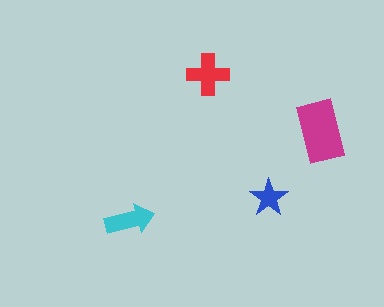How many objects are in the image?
There are 4 objects in the image.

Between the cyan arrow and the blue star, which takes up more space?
The cyan arrow.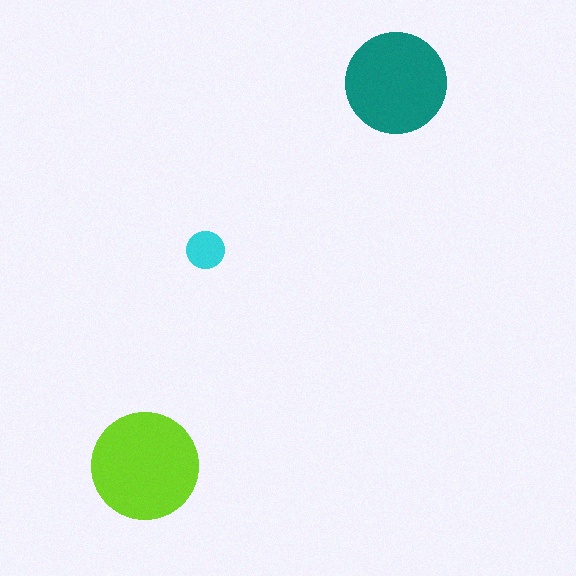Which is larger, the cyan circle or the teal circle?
The teal one.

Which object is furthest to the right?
The teal circle is rightmost.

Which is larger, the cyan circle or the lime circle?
The lime one.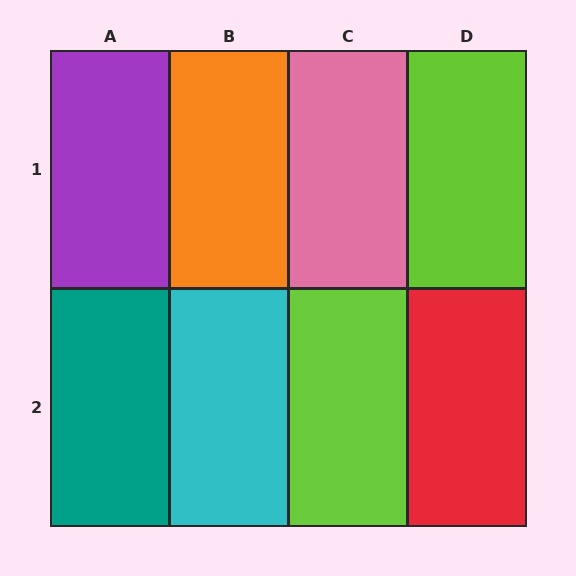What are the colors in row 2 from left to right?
Teal, cyan, lime, red.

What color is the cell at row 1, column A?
Purple.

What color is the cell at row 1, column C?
Pink.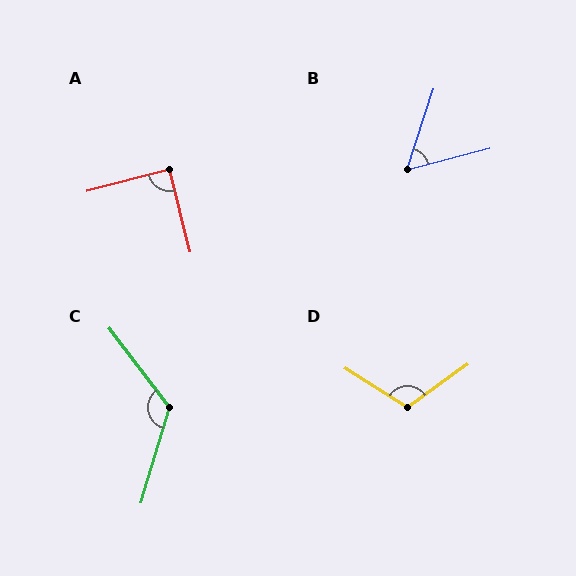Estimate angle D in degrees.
Approximately 112 degrees.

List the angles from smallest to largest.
B (57°), A (89°), D (112°), C (126°).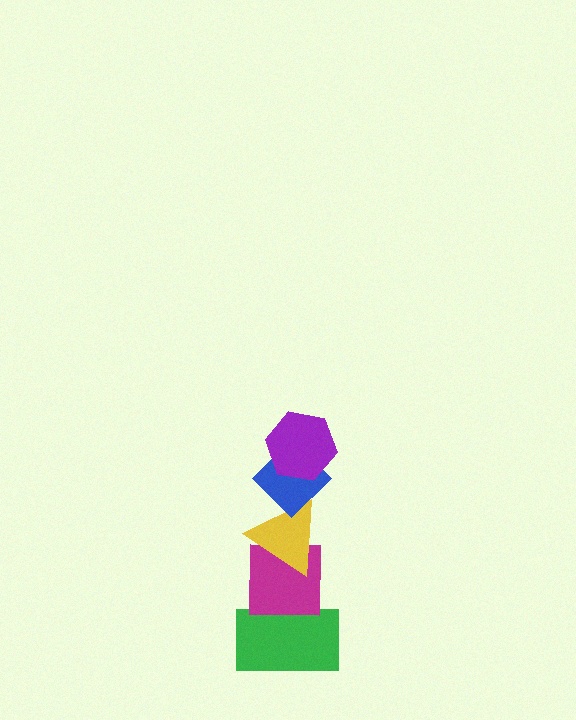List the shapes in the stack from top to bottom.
From top to bottom: the purple hexagon, the blue diamond, the yellow triangle, the magenta square, the green rectangle.